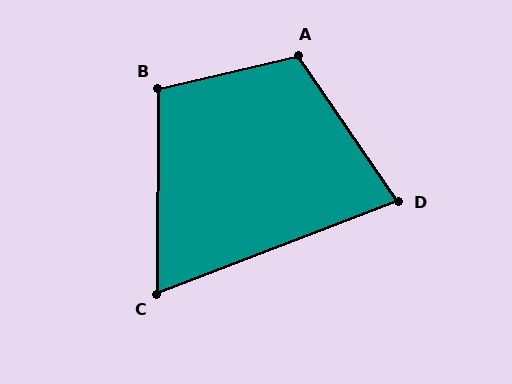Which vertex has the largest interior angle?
A, at approximately 111 degrees.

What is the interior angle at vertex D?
Approximately 77 degrees (acute).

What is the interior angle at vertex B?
Approximately 103 degrees (obtuse).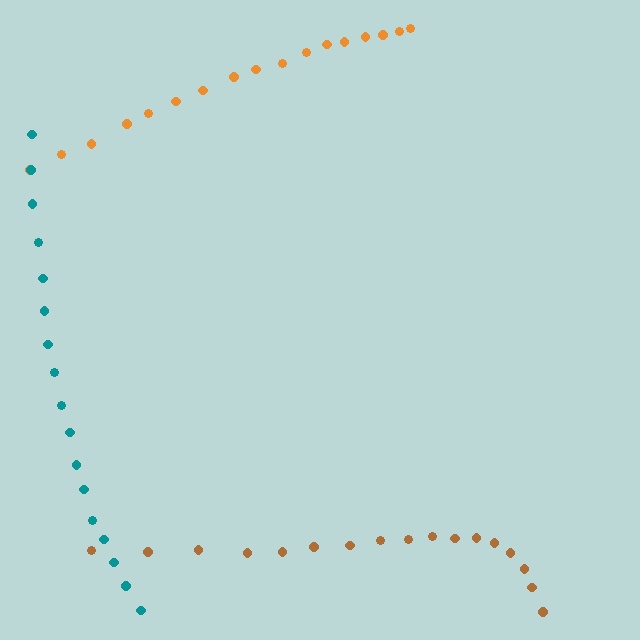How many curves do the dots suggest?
There are 3 distinct paths.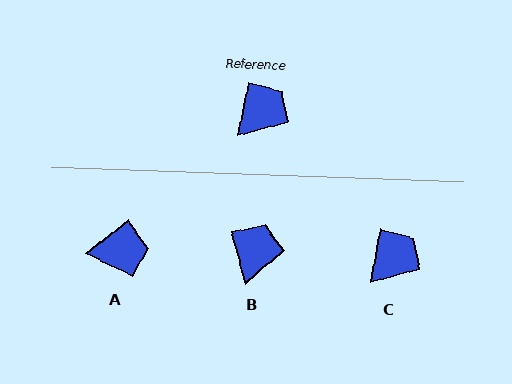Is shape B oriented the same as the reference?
No, it is off by about 26 degrees.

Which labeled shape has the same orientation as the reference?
C.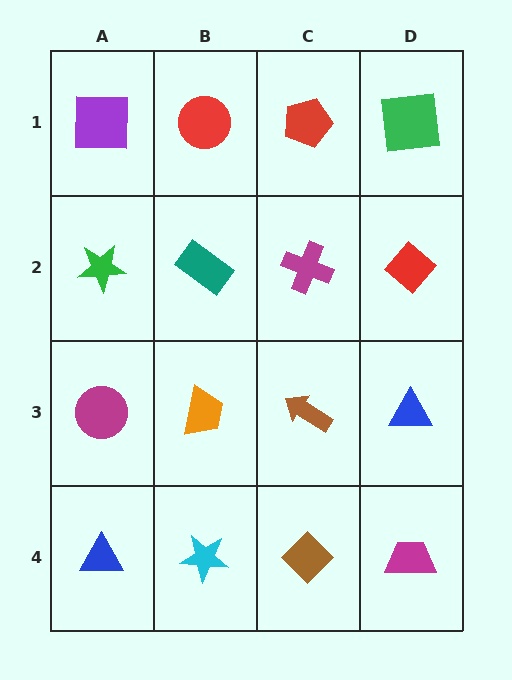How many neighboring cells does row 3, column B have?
4.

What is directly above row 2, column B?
A red circle.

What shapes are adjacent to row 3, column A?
A green star (row 2, column A), a blue triangle (row 4, column A), an orange trapezoid (row 3, column B).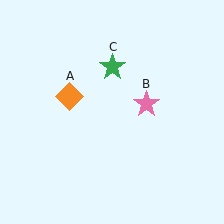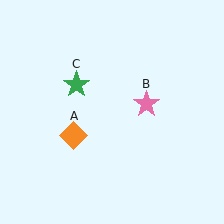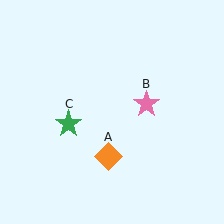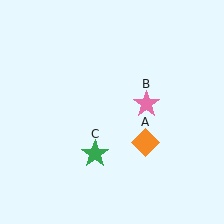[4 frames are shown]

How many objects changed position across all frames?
2 objects changed position: orange diamond (object A), green star (object C).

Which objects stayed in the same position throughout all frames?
Pink star (object B) remained stationary.